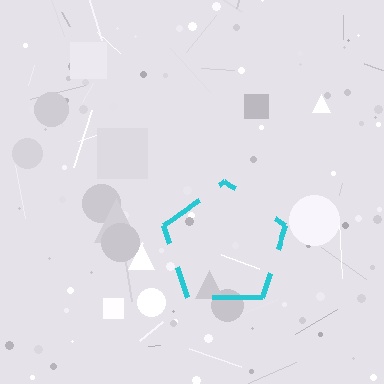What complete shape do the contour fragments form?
The contour fragments form a pentagon.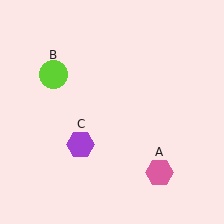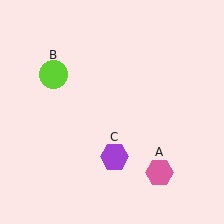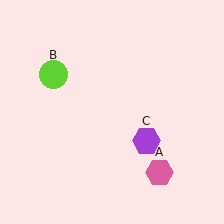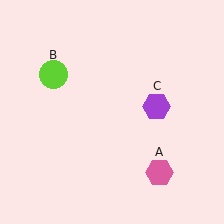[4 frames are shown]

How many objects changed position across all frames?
1 object changed position: purple hexagon (object C).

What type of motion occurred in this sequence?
The purple hexagon (object C) rotated counterclockwise around the center of the scene.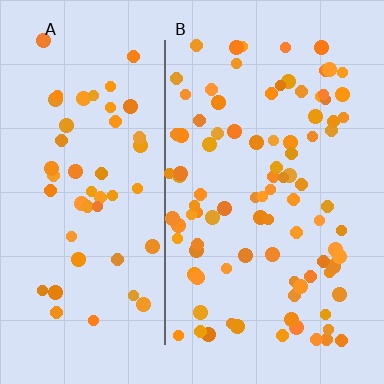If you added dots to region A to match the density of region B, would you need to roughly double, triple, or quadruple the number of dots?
Approximately double.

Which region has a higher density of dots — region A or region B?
B (the right).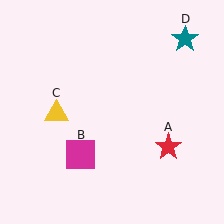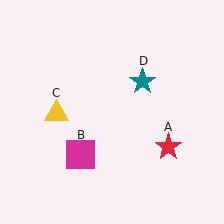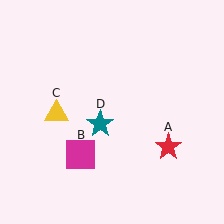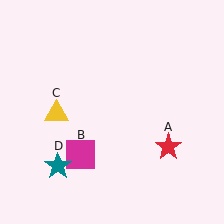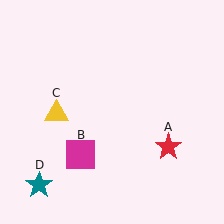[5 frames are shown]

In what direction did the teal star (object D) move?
The teal star (object D) moved down and to the left.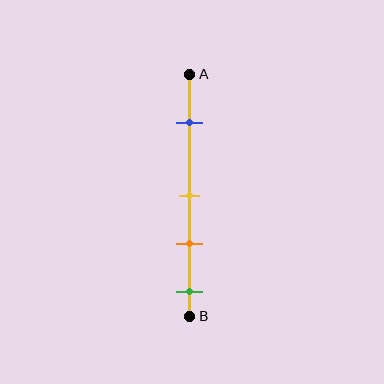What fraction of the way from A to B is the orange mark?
The orange mark is approximately 70% (0.7) of the way from A to B.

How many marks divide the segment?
There are 4 marks dividing the segment.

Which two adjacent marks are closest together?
The yellow and orange marks are the closest adjacent pair.